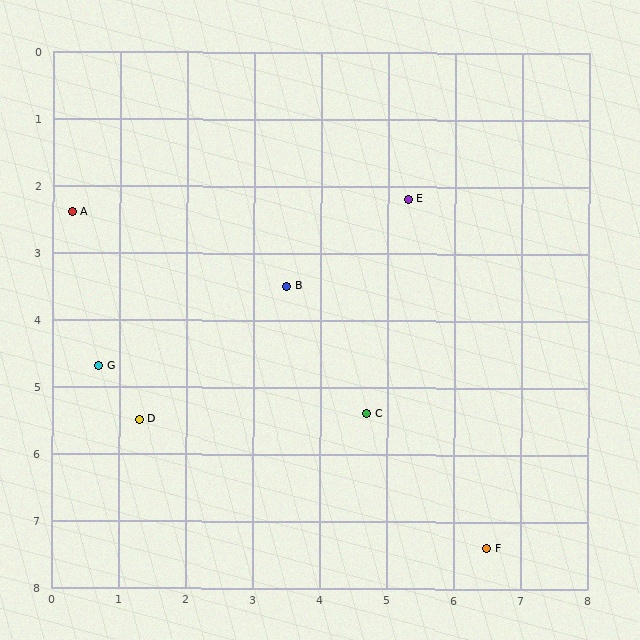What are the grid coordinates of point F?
Point F is at approximately (6.5, 7.4).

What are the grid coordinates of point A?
Point A is at approximately (0.3, 2.4).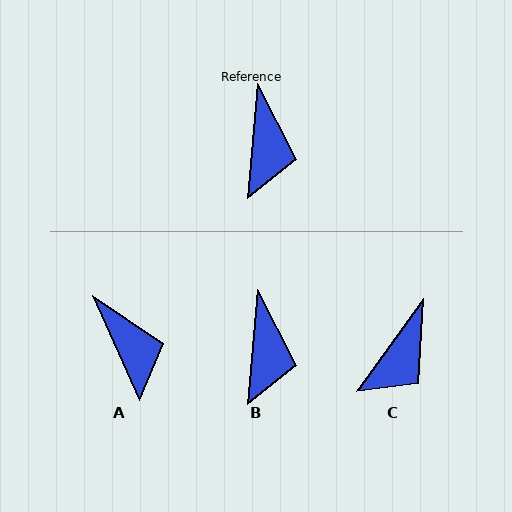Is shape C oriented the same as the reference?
No, it is off by about 31 degrees.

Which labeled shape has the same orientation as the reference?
B.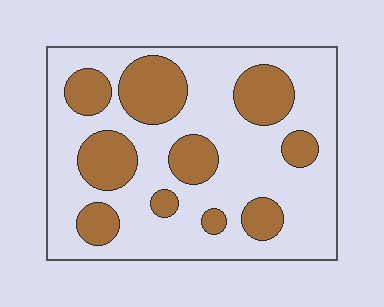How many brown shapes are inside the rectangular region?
10.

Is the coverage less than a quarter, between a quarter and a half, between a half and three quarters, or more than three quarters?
Between a quarter and a half.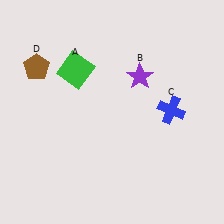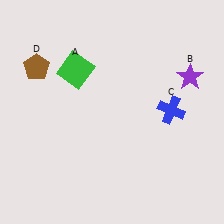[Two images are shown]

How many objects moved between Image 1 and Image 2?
1 object moved between the two images.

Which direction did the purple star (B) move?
The purple star (B) moved right.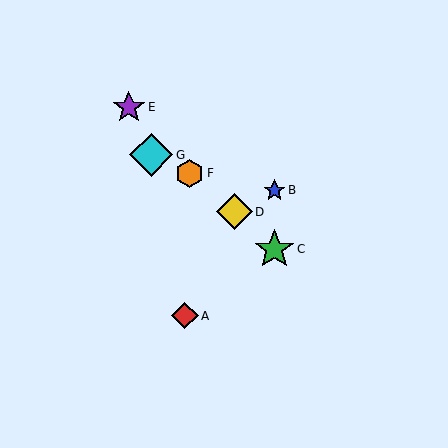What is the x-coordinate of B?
Object B is at x≈274.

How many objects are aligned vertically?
2 objects (B, C) are aligned vertically.